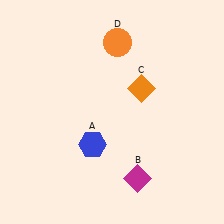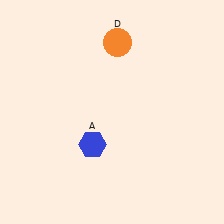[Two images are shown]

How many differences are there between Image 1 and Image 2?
There are 2 differences between the two images.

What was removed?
The magenta diamond (B), the orange diamond (C) were removed in Image 2.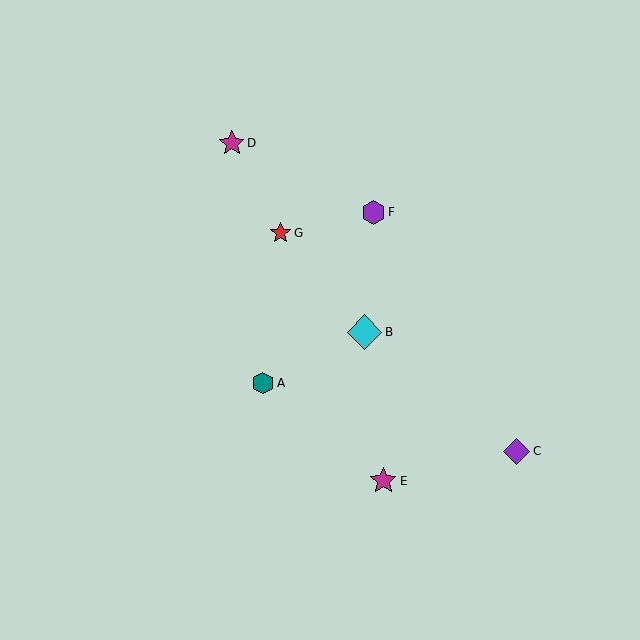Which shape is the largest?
The cyan diamond (labeled B) is the largest.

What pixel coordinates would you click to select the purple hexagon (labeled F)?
Click at (374, 212) to select the purple hexagon F.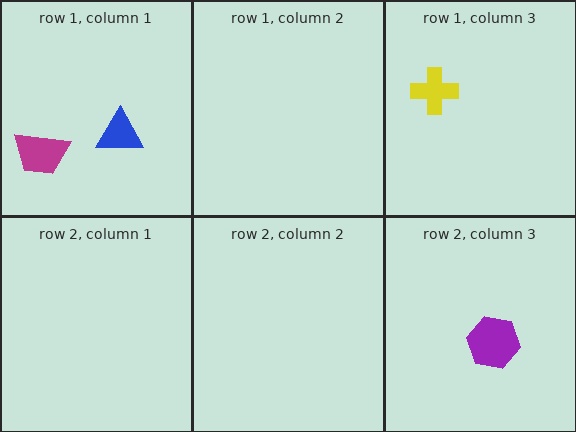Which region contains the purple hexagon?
The row 2, column 3 region.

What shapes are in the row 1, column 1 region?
The blue triangle, the magenta trapezoid.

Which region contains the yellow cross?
The row 1, column 3 region.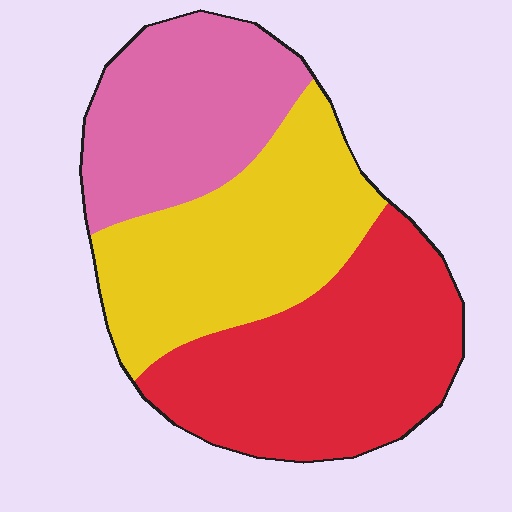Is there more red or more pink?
Red.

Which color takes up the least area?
Pink, at roughly 25%.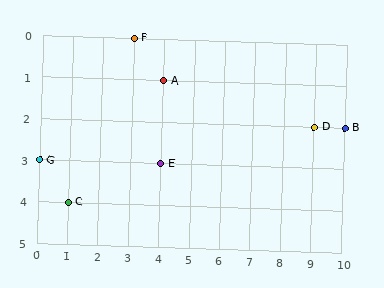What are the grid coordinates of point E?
Point E is at grid coordinates (4, 3).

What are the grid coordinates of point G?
Point G is at grid coordinates (0, 3).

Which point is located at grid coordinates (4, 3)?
Point E is at (4, 3).